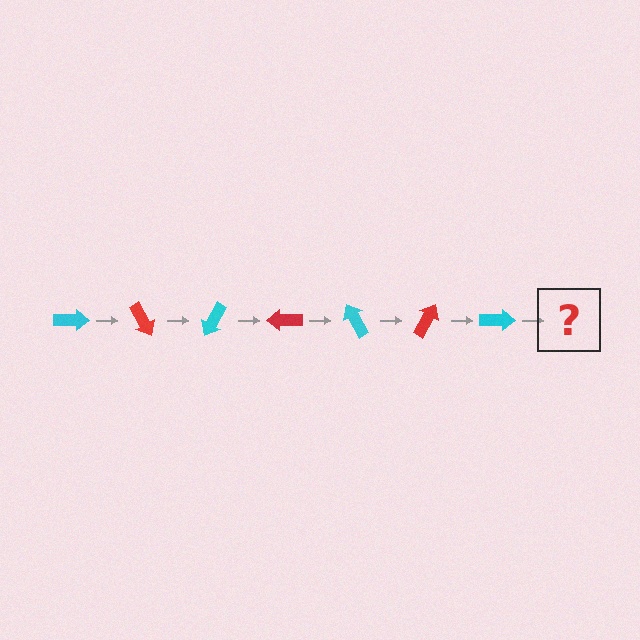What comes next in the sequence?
The next element should be a red arrow, rotated 420 degrees from the start.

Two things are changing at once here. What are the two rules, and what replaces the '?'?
The two rules are that it rotates 60 degrees each step and the color cycles through cyan and red. The '?' should be a red arrow, rotated 420 degrees from the start.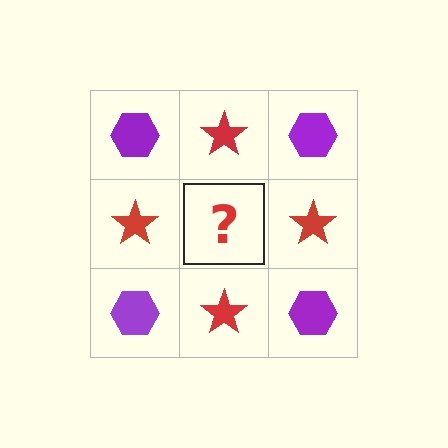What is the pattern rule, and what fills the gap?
The rule is that it alternates purple hexagon and red star in a checkerboard pattern. The gap should be filled with a purple hexagon.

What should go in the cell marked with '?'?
The missing cell should contain a purple hexagon.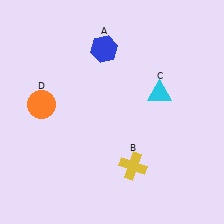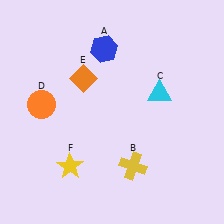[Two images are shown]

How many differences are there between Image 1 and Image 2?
There are 2 differences between the two images.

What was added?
An orange diamond (E), a yellow star (F) were added in Image 2.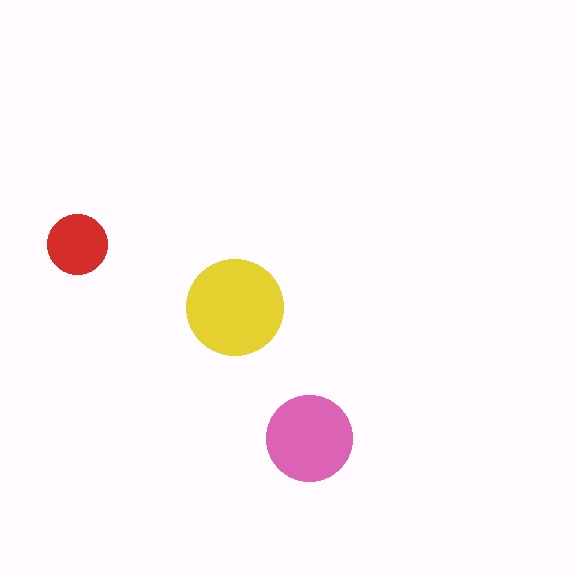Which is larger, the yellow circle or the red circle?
The yellow one.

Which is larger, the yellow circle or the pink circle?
The yellow one.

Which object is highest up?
The red circle is topmost.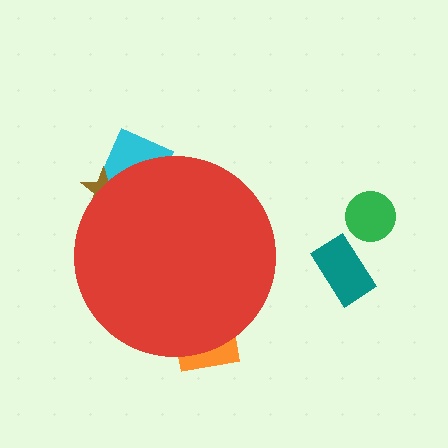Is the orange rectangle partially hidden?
Yes, the orange rectangle is partially hidden behind the red circle.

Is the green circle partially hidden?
No, the green circle is fully visible.